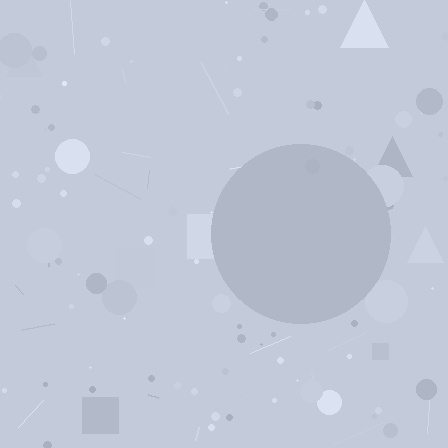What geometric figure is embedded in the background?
A circle is embedded in the background.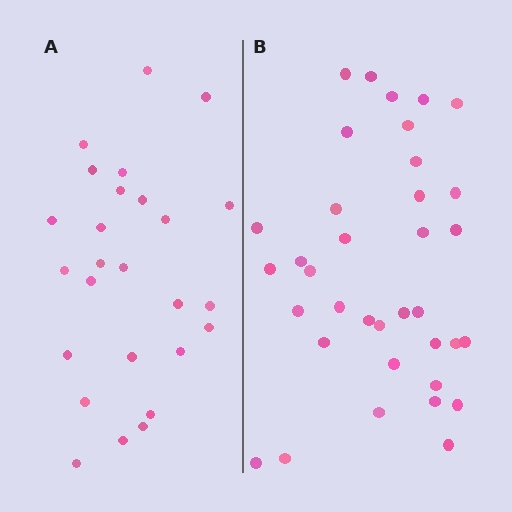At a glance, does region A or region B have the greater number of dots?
Region B (the right region) has more dots.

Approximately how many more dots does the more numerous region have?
Region B has roughly 10 or so more dots than region A.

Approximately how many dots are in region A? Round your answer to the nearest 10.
About 30 dots. (The exact count is 26, which rounds to 30.)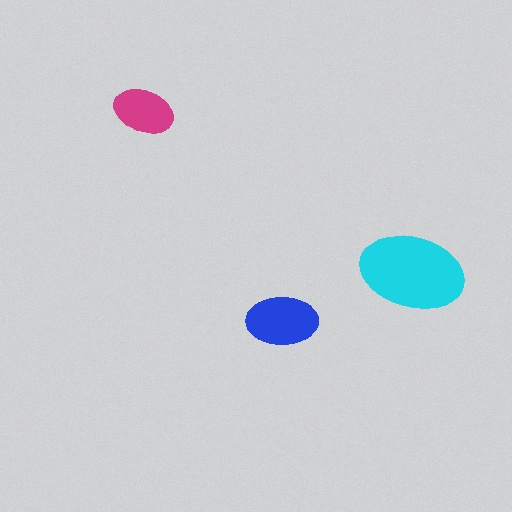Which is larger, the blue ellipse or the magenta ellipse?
The blue one.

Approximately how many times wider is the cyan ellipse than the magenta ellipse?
About 1.5 times wider.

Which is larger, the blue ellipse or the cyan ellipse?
The cyan one.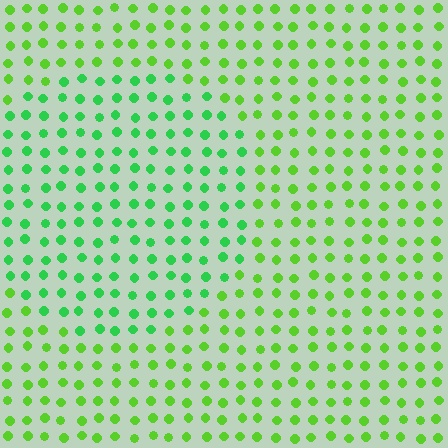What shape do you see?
I see a circle.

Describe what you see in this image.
The image is filled with small lime elements in a uniform arrangement. A circle-shaped region is visible where the elements are tinted to a slightly different hue, forming a subtle color boundary.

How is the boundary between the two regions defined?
The boundary is defined purely by a slight shift in hue (about 30 degrees). Spacing, size, and orientation are identical on both sides.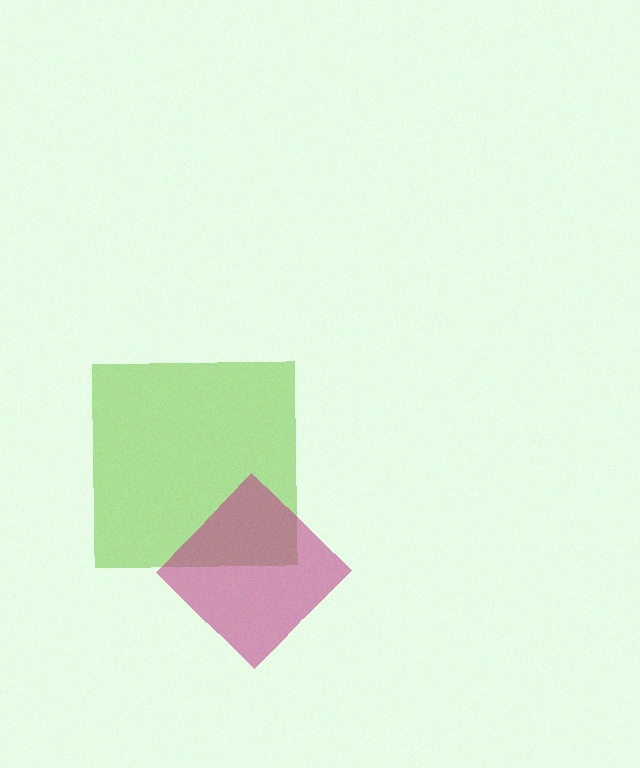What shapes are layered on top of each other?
The layered shapes are: a lime square, a magenta diamond.